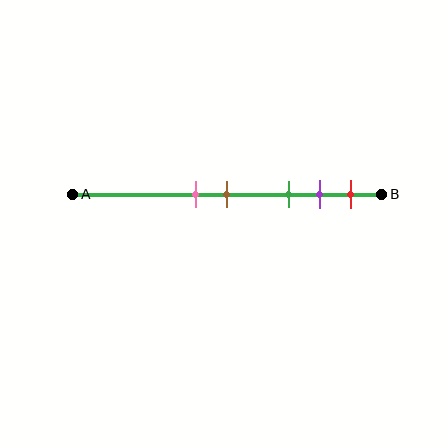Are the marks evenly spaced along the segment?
No, the marks are not evenly spaced.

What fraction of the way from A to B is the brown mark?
The brown mark is approximately 50% (0.5) of the way from A to B.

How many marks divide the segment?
There are 5 marks dividing the segment.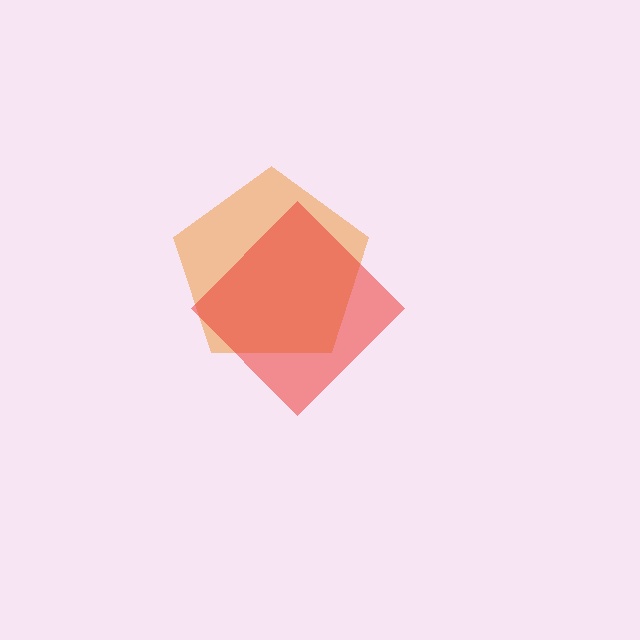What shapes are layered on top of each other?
The layered shapes are: an orange pentagon, a red diamond.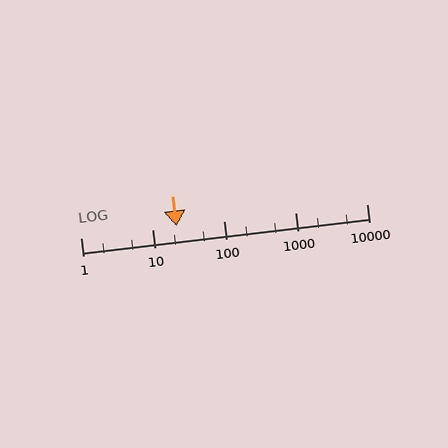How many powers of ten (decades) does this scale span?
The scale spans 4 decades, from 1 to 10000.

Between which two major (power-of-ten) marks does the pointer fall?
The pointer is between 10 and 100.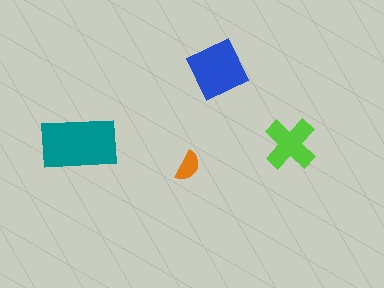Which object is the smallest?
The orange semicircle.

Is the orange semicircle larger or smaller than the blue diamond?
Smaller.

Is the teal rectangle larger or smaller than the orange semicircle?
Larger.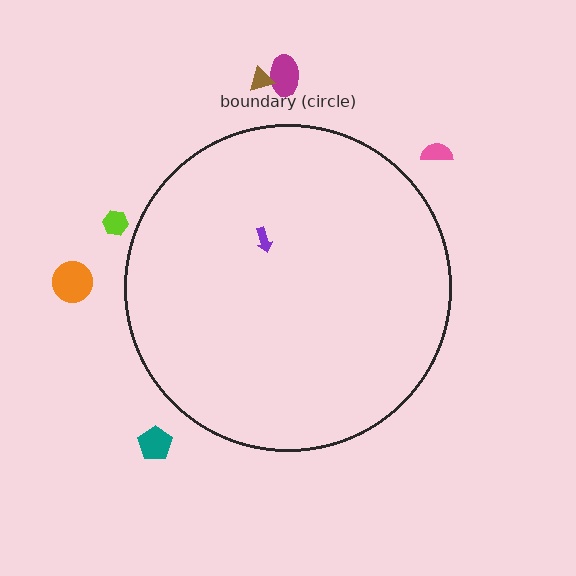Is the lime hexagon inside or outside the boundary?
Outside.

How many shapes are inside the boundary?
1 inside, 6 outside.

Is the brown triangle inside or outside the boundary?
Outside.